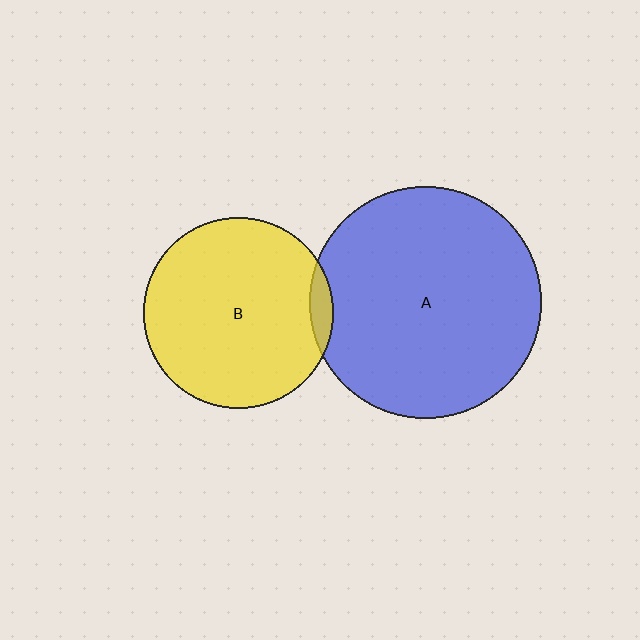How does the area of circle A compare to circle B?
Approximately 1.5 times.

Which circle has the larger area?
Circle A (blue).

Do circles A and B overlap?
Yes.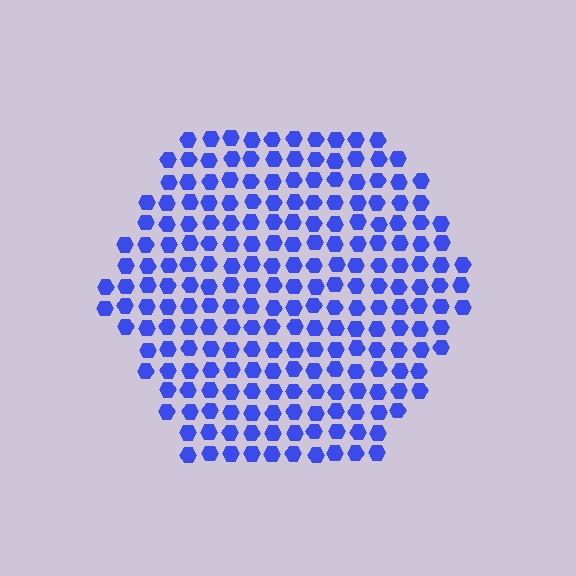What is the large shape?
The large shape is a hexagon.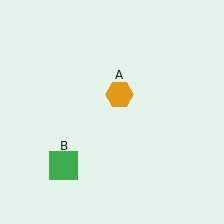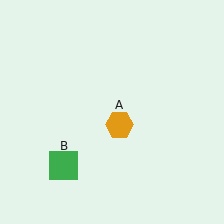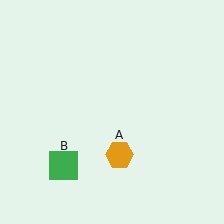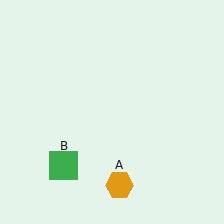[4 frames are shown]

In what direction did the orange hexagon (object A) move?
The orange hexagon (object A) moved down.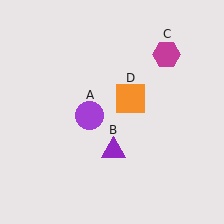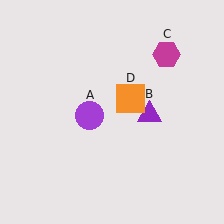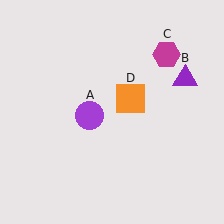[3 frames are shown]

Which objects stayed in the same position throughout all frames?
Purple circle (object A) and magenta hexagon (object C) and orange square (object D) remained stationary.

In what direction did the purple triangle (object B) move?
The purple triangle (object B) moved up and to the right.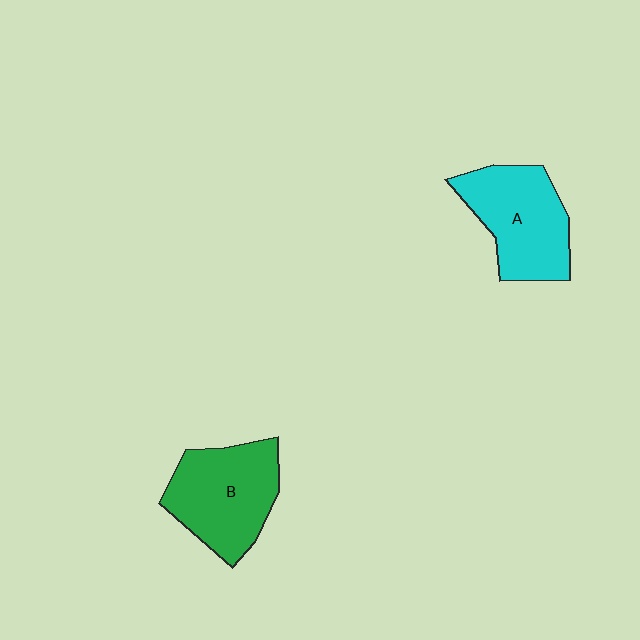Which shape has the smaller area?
Shape A (cyan).